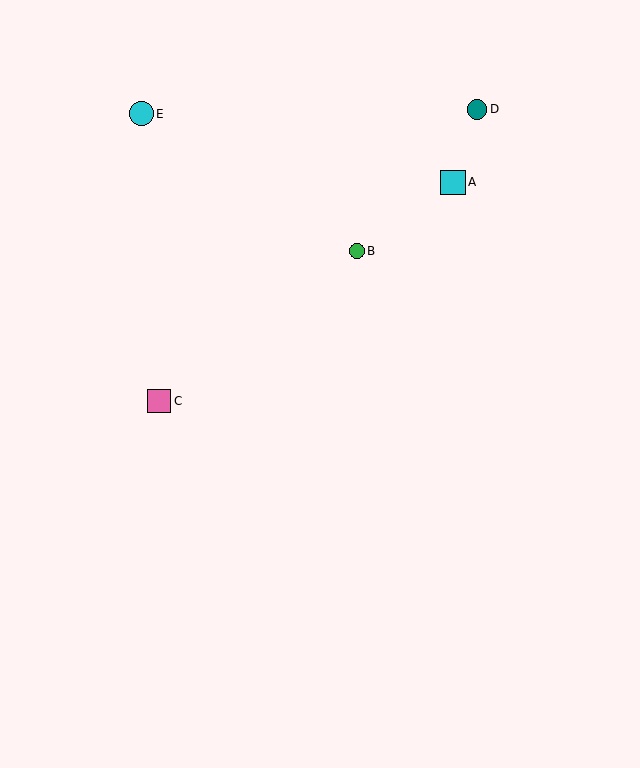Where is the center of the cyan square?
The center of the cyan square is at (453, 183).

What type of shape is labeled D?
Shape D is a teal circle.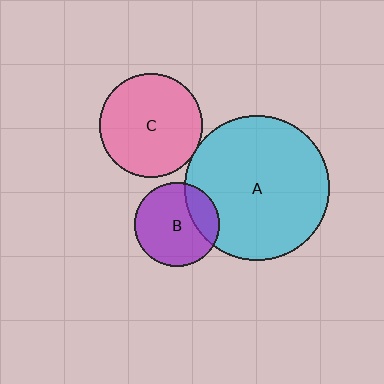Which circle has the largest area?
Circle A (cyan).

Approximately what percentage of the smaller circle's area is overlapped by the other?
Approximately 5%.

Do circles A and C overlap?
Yes.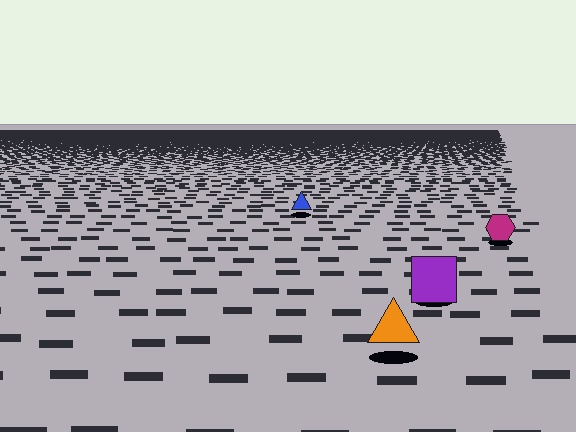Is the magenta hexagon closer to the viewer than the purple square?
No. The purple square is closer — you can tell from the texture gradient: the ground texture is coarser near it.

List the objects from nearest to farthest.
From nearest to farthest: the orange triangle, the purple square, the magenta hexagon, the blue triangle.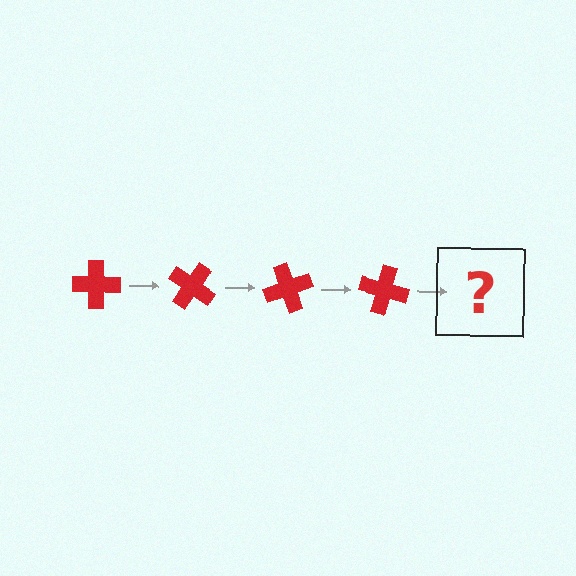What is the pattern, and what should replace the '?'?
The pattern is that the cross rotates 35 degrees each step. The '?' should be a red cross rotated 140 degrees.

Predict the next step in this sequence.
The next step is a red cross rotated 140 degrees.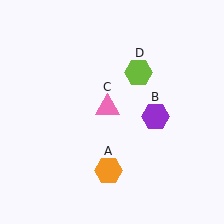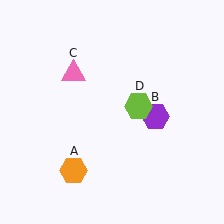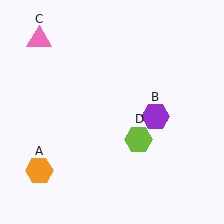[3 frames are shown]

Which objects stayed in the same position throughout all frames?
Purple hexagon (object B) remained stationary.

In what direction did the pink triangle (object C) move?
The pink triangle (object C) moved up and to the left.